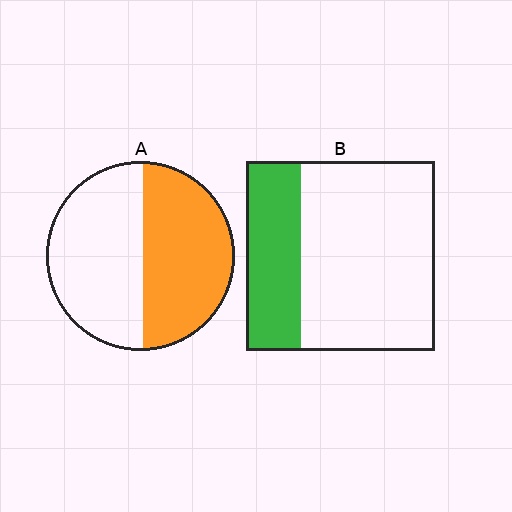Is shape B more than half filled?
No.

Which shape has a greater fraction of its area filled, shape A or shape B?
Shape A.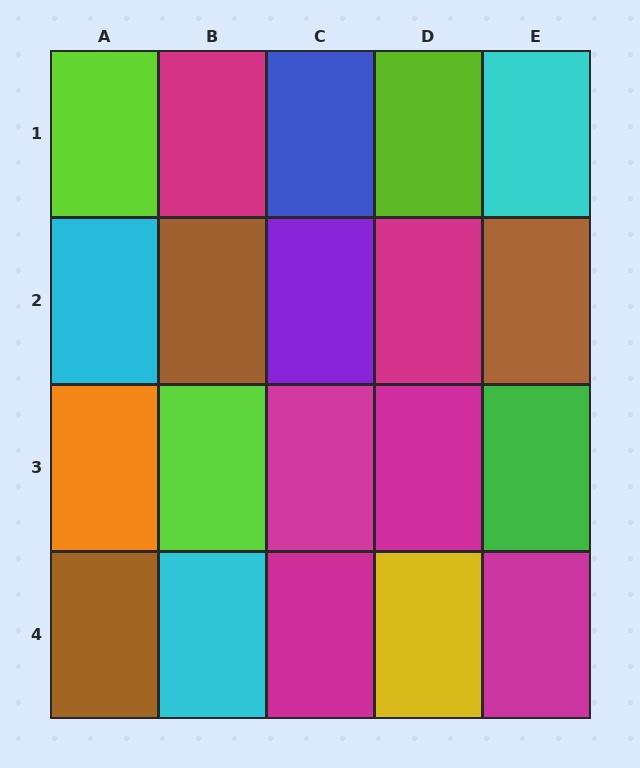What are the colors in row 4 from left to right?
Brown, cyan, magenta, yellow, magenta.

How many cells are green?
1 cell is green.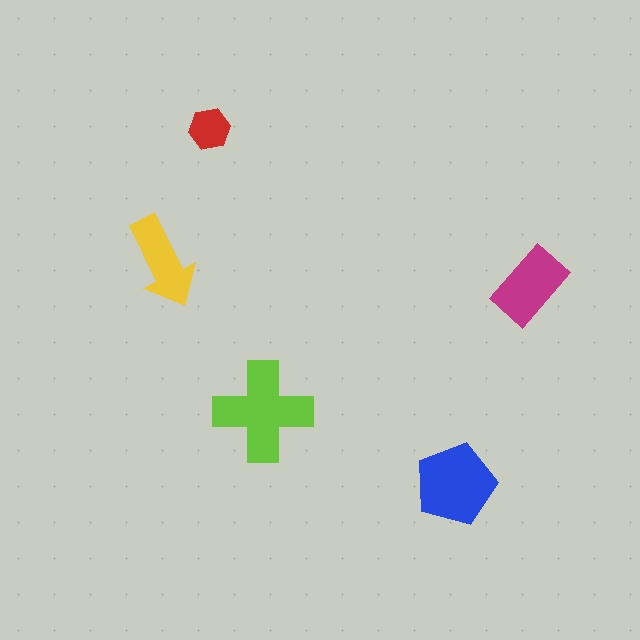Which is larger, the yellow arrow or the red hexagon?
The yellow arrow.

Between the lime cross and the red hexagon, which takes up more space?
The lime cross.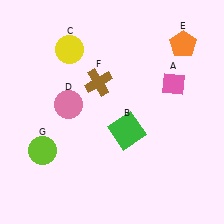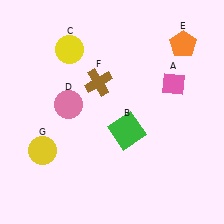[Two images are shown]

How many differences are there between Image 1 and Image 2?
There is 1 difference between the two images.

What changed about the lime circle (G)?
In Image 1, G is lime. In Image 2, it changed to yellow.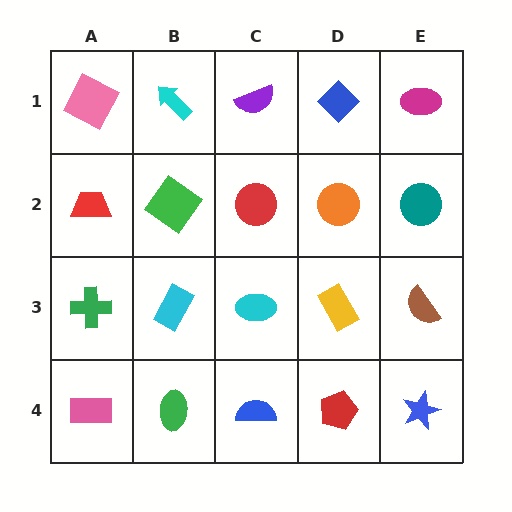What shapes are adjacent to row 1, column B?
A green diamond (row 2, column B), a pink square (row 1, column A), a purple semicircle (row 1, column C).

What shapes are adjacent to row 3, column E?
A teal circle (row 2, column E), a blue star (row 4, column E), a yellow rectangle (row 3, column D).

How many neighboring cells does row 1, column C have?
3.